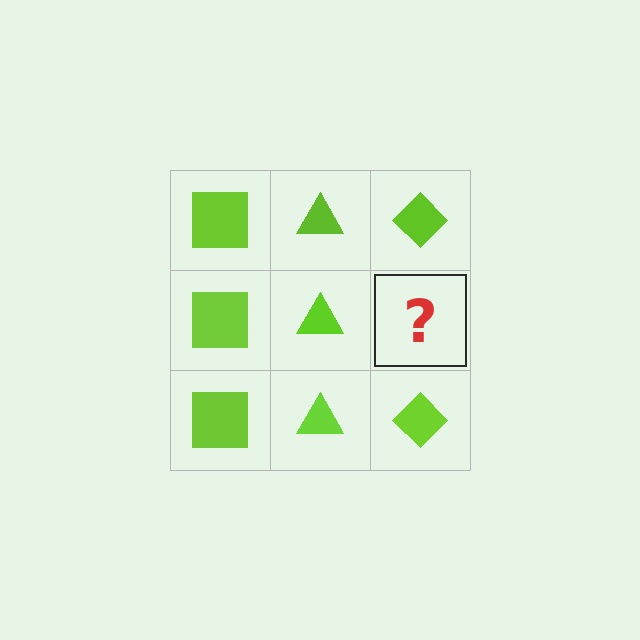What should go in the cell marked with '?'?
The missing cell should contain a lime diamond.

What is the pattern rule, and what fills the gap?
The rule is that each column has a consistent shape. The gap should be filled with a lime diamond.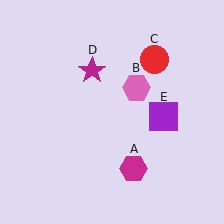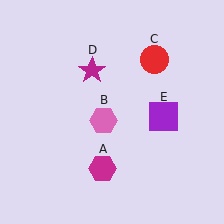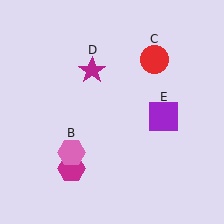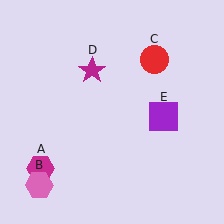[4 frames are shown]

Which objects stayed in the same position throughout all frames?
Red circle (object C) and magenta star (object D) and purple square (object E) remained stationary.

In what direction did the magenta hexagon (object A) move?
The magenta hexagon (object A) moved left.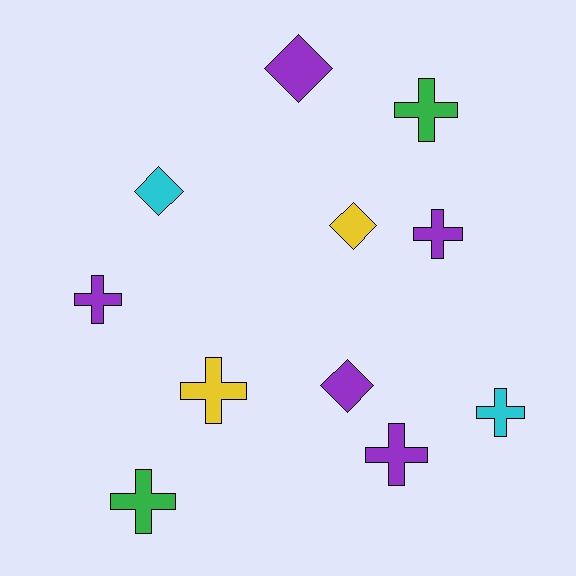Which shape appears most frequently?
Cross, with 7 objects.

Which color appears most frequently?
Purple, with 5 objects.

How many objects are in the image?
There are 11 objects.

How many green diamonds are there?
There are no green diamonds.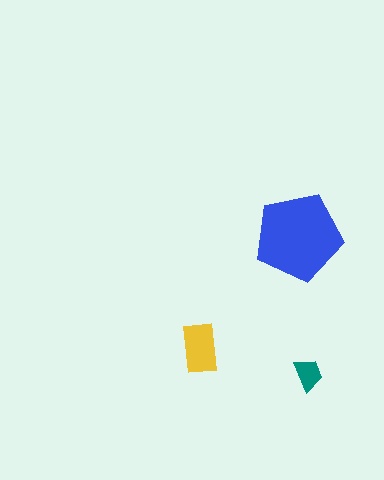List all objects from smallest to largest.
The teal trapezoid, the yellow rectangle, the blue pentagon.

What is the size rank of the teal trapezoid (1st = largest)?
3rd.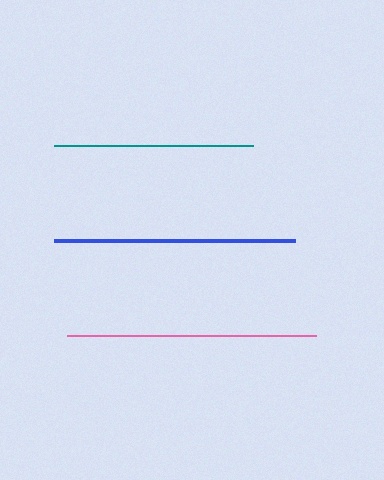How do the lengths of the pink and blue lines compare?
The pink and blue lines are approximately the same length.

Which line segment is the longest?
The pink line is the longest at approximately 248 pixels.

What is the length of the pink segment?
The pink segment is approximately 248 pixels long.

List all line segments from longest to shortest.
From longest to shortest: pink, blue, teal.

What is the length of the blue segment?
The blue segment is approximately 241 pixels long.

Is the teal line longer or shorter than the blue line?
The blue line is longer than the teal line.